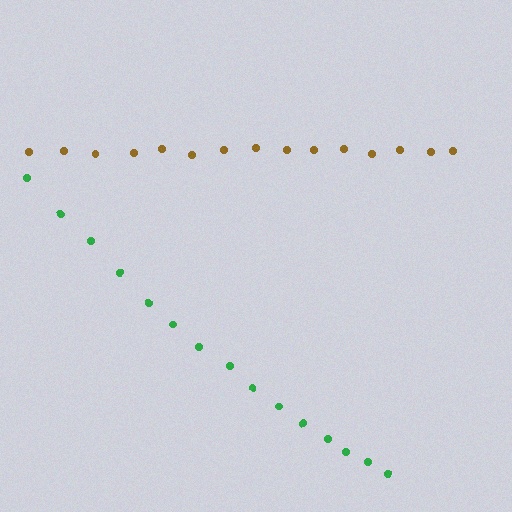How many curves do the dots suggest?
There are 2 distinct paths.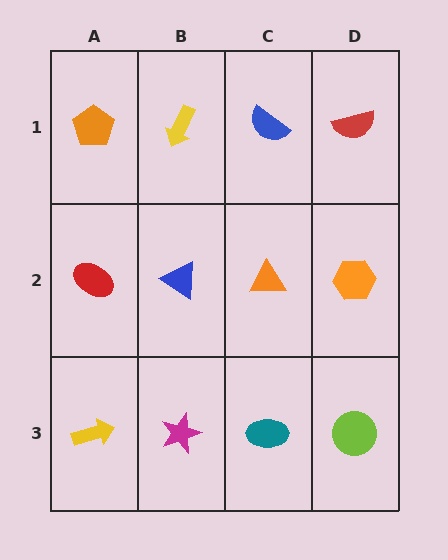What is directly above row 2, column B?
A yellow arrow.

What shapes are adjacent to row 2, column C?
A blue semicircle (row 1, column C), a teal ellipse (row 3, column C), a blue triangle (row 2, column B), an orange hexagon (row 2, column D).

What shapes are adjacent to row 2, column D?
A red semicircle (row 1, column D), a lime circle (row 3, column D), an orange triangle (row 2, column C).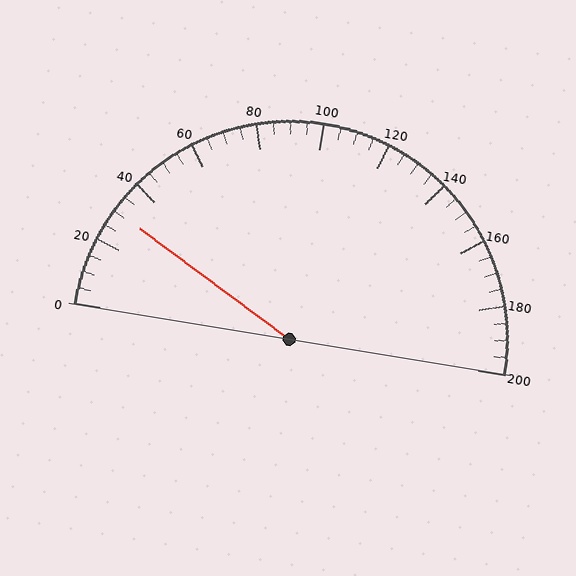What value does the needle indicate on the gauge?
The needle indicates approximately 30.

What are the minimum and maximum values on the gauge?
The gauge ranges from 0 to 200.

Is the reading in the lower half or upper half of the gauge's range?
The reading is in the lower half of the range (0 to 200).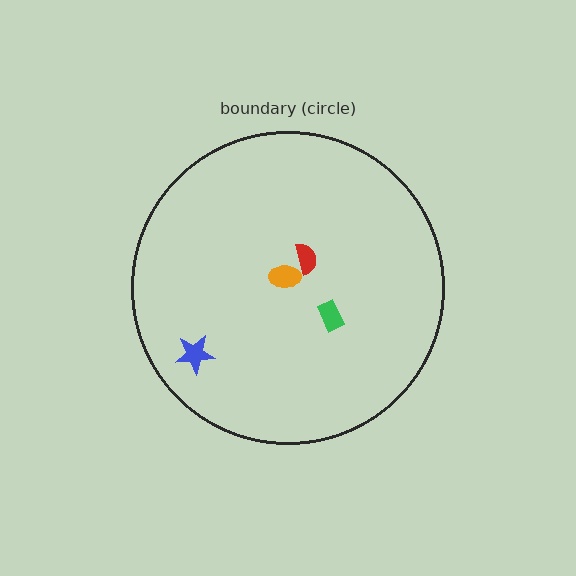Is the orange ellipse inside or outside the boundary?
Inside.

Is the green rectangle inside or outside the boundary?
Inside.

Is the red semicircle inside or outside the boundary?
Inside.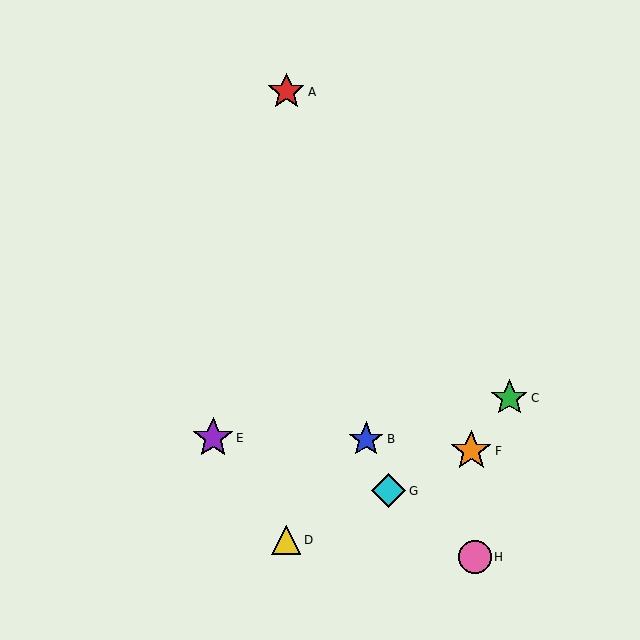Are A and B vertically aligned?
No, A is at x≈286 and B is at x≈366.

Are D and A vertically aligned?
Yes, both are at x≈286.